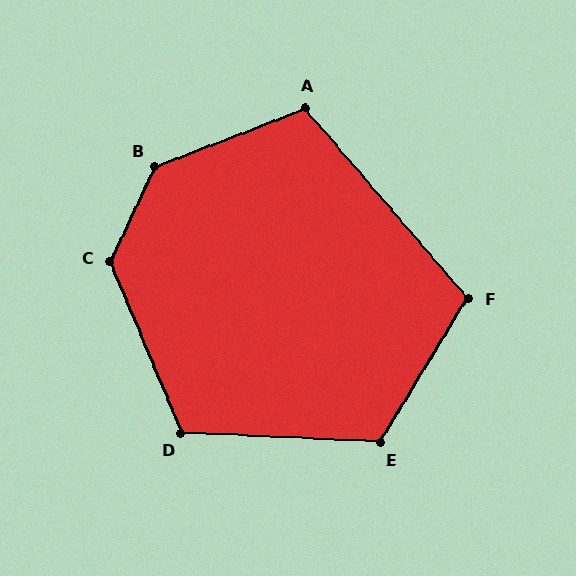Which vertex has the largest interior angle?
B, at approximately 136 degrees.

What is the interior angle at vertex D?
Approximately 115 degrees (obtuse).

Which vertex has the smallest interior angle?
F, at approximately 108 degrees.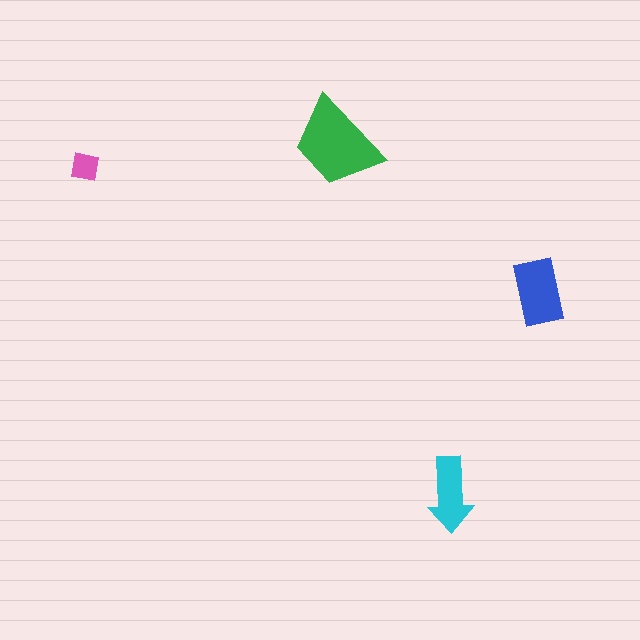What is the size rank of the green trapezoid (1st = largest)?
1st.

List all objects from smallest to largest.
The pink square, the cyan arrow, the blue rectangle, the green trapezoid.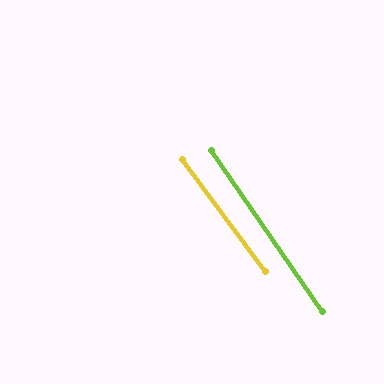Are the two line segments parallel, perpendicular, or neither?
Parallel — their directions differ by only 1.9°.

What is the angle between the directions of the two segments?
Approximately 2 degrees.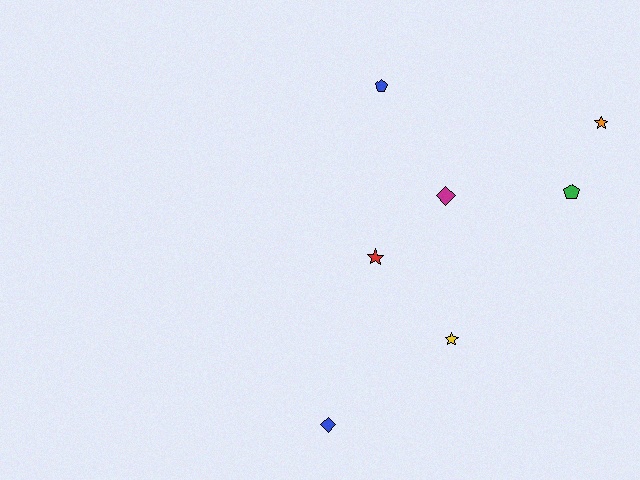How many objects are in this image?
There are 7 objects.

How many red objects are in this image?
There is 1 red object.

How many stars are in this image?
There are 3 stars.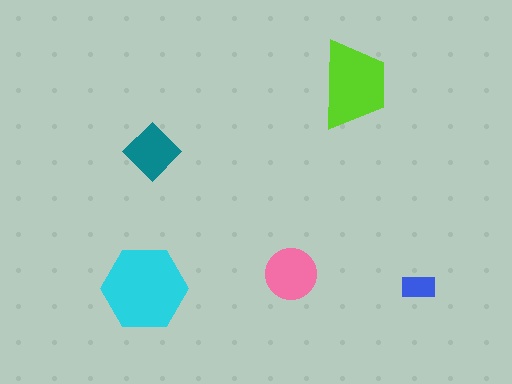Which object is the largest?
The cyan hexagon.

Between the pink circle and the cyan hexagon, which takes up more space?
The cyan hexagon.